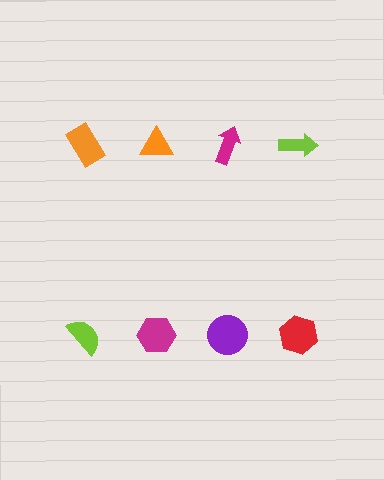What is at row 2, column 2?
A magenta hexagon.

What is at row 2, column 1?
A lime semicircle.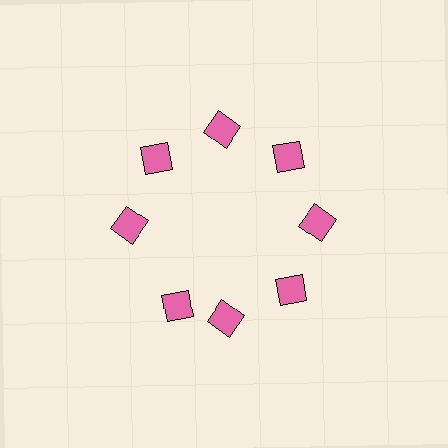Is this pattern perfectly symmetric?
No. The 8 pink squares are arranged in a ring, but one element near the 8 o'clock position is rotated out of alignment along the ring, breaking the 8-fold rotational symmetry.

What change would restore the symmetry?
The symmetry would be restored by rotating it back into even spacing with its neighbors so that all 8 squares sit at equal angles and equal distance from the center.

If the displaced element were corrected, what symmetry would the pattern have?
It would have 8-fold rotational symmetry — the pattern would map onto itself every 45 degrees.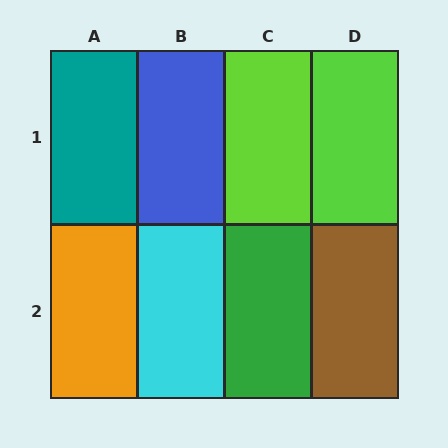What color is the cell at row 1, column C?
Lime.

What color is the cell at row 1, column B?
Blue.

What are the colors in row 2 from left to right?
Orange, cyan, green, brown.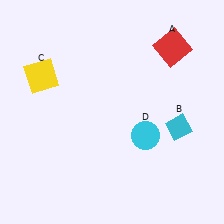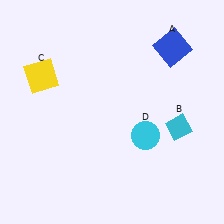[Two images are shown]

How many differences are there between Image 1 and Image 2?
There is 1 difference between the two images.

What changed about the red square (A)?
In Image 1, A is red. In Image 2, it changed to blue.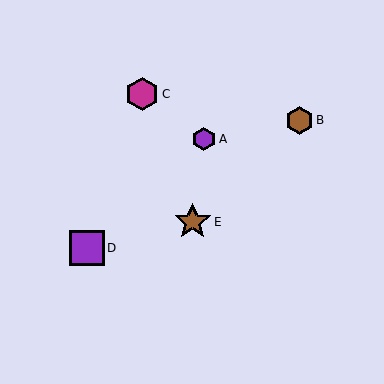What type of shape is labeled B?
Shape B is a brown hexagon.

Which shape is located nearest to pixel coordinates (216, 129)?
The purple hexagon (labeled A) at (204, 139) is nearest to that location.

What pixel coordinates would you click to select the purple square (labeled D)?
Click at (87, 248) to select the purple square D.